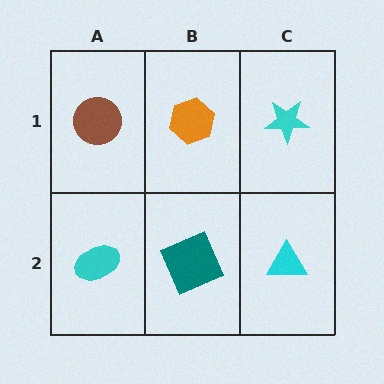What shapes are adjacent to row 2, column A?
A brown circle (row 1, column A), a teal square (row 2, column B).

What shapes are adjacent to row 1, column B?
A teal square (row 2, column B), a brown circle (row 1, column A), a cyan star (row 1, column C).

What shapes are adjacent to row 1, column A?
A cyan ellipse (row 2, column A), an orange hexagon (row 1, column B).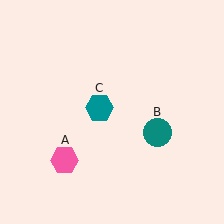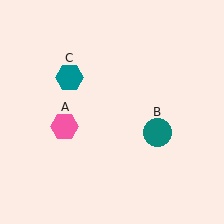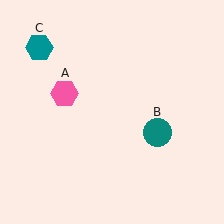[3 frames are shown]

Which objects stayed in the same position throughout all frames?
Teal circle (object B) remained stationary.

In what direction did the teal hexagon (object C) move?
The teal hexagon (object C) moved up and to the left.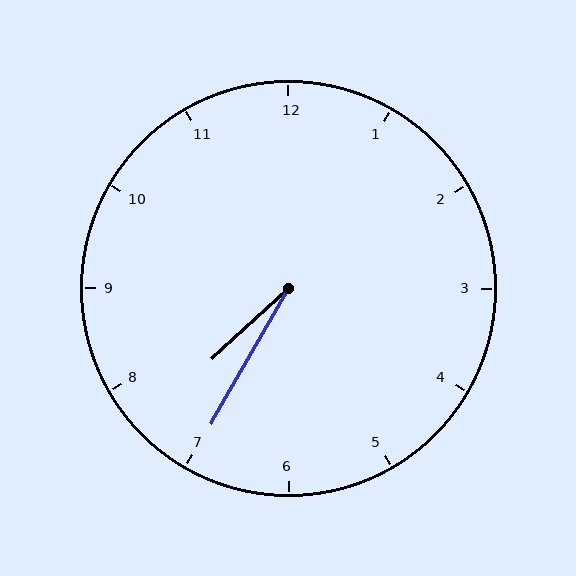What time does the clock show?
7:35.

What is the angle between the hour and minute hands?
Approximately 18 degrees.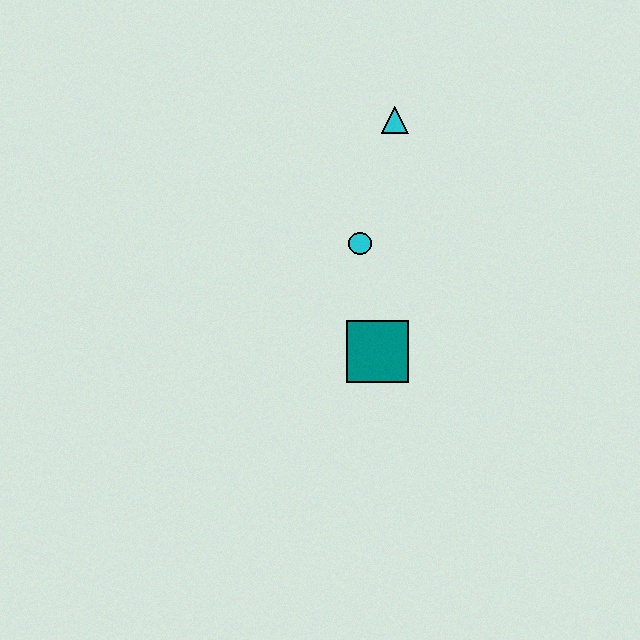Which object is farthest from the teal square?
The cyan triangle is farthest from the teal square.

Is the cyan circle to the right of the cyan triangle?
No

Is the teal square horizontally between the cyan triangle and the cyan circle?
Yes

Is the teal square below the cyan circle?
Yes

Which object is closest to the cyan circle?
The teal square is closest to the cyan circle.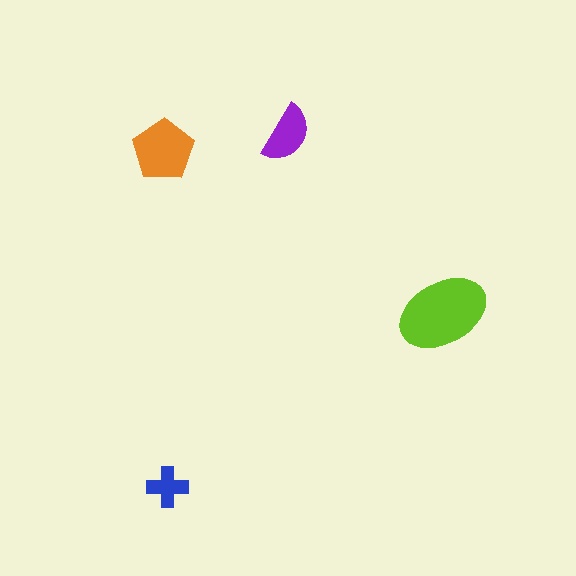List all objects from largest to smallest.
The lime ellipse, the orange pentagon, the purple semicircle, the blue cross.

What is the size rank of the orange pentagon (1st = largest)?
2nd.